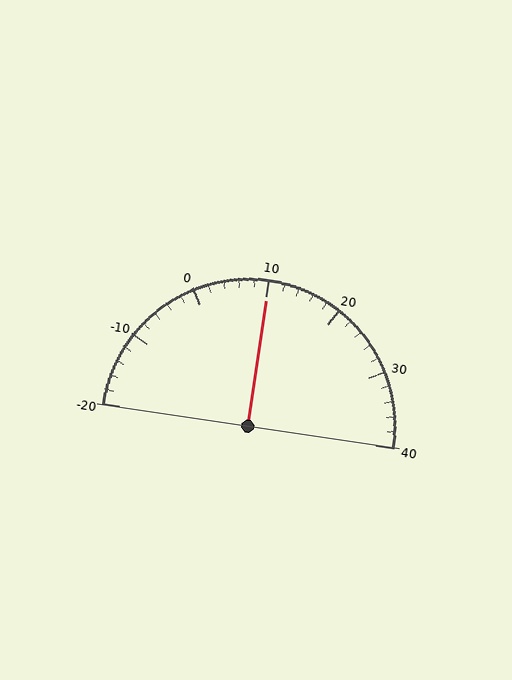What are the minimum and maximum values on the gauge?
The gauge ranges from -20 to 40.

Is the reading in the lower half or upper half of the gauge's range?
The reading is in the upper half of the range (-20 to 40).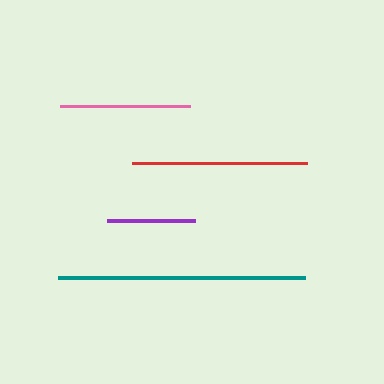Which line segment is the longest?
The teal line is the longest at approximately 247 pixels.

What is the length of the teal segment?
The teal segment is approximately 247 pixels long.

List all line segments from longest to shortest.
From longest to shortest: teal, red, pink, purple.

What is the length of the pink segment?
The pink segment is approximately 130 pixels long.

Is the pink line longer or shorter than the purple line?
The pink line is longer than the purple line.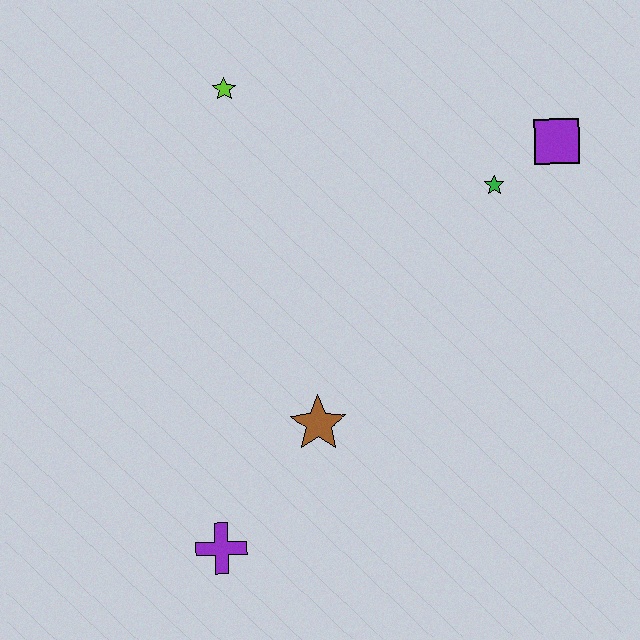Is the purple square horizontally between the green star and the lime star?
No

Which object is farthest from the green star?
The purple cross is farthest from the green star.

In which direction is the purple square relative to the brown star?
The purple square is above the brown star.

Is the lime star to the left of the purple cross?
No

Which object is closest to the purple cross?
The brown star is closest to the purple cross.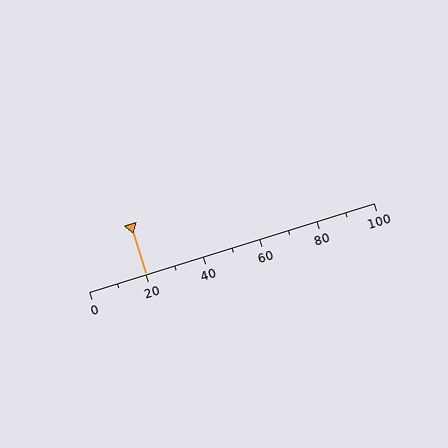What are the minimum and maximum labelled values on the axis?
The axis runs from 0 to 100.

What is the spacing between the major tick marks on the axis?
The major ticks are spaced 20 apart.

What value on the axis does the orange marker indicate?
The marker indicates approximately 20.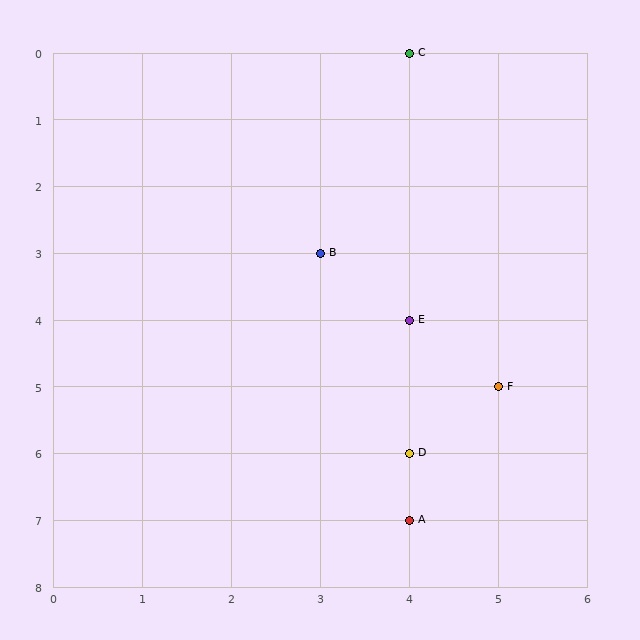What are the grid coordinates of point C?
Point C is at grid coordinates (4, 0).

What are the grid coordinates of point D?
Point D is at grid coordinates (4, 6).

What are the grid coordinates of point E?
Point E is at grid coordinates (4, 4).